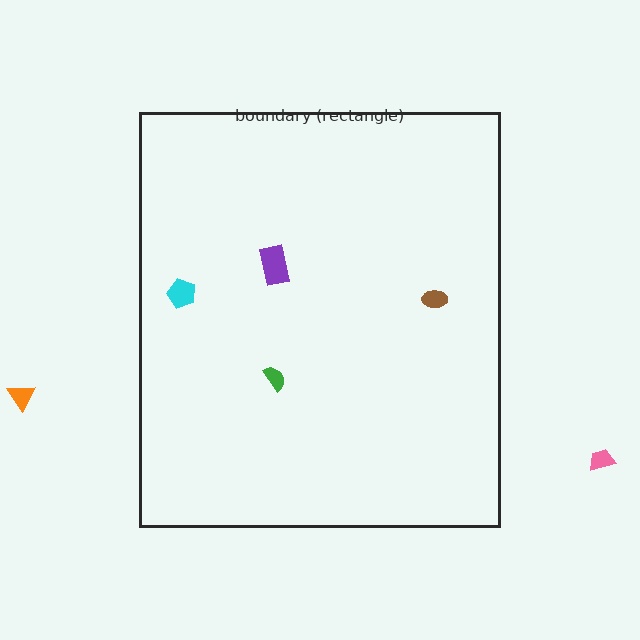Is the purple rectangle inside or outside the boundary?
Inside.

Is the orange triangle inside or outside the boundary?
Outside.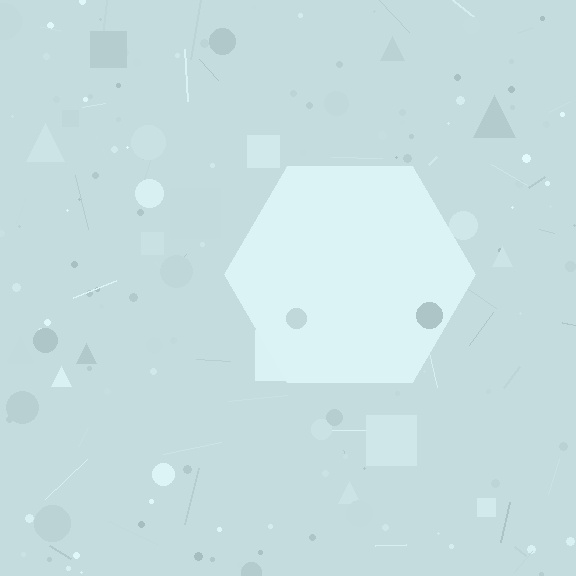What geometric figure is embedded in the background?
A hexagon is embedded in the background.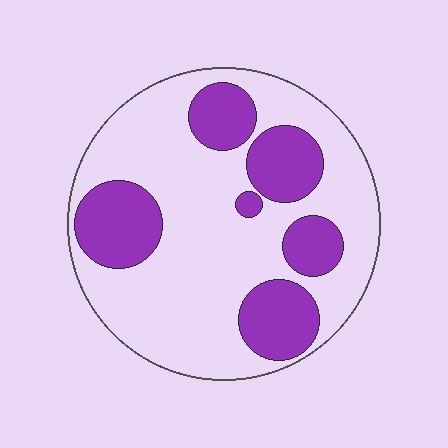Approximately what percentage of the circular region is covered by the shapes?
Approximately 30%.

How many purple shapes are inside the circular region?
6.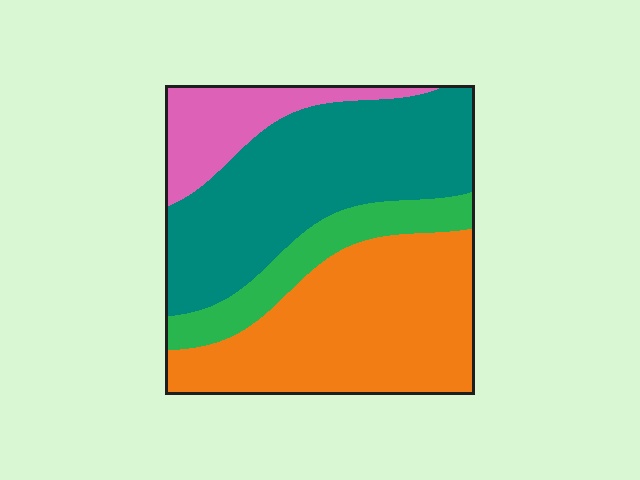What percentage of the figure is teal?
Teal takes up about three eighths (3/8) of the figure.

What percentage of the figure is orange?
Orange takes up between a third and a half of the figure.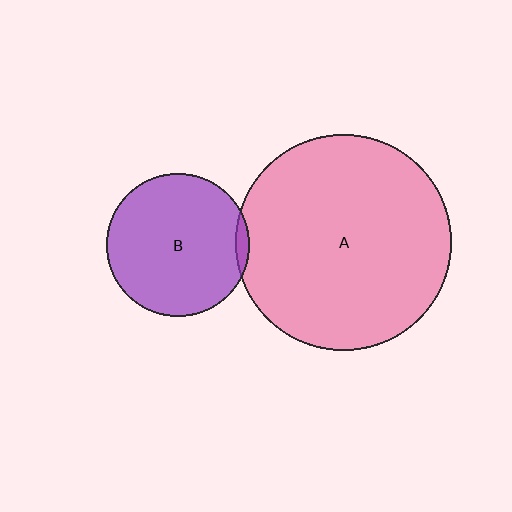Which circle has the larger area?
Circle A (pink).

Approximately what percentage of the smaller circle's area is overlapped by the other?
Approximately 5%.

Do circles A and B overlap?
Yes.